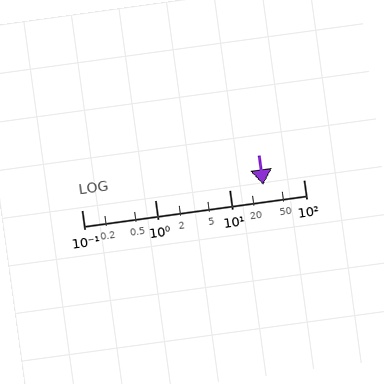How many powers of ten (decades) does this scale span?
The scale spans 3 decades, from 0.1 to 100.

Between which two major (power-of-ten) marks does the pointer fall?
The pointer is between 10 and 100.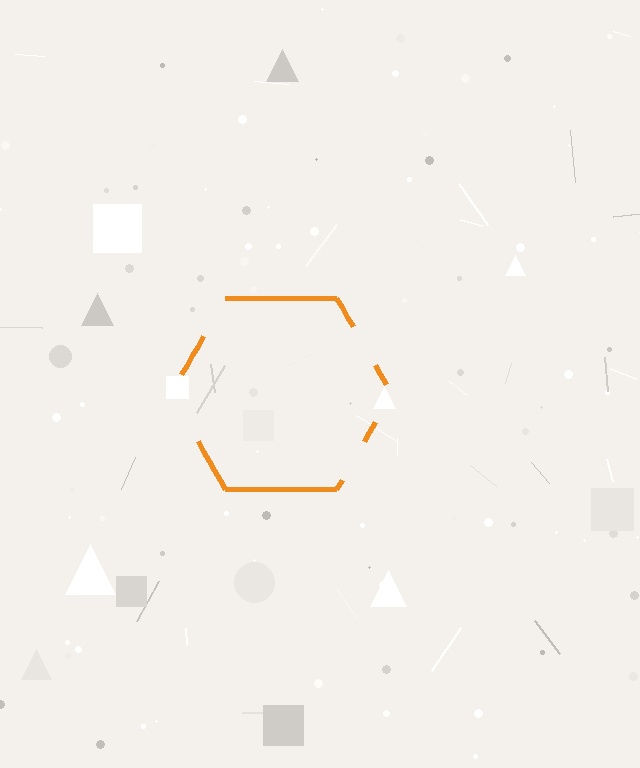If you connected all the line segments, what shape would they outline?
They would outline a hexagon.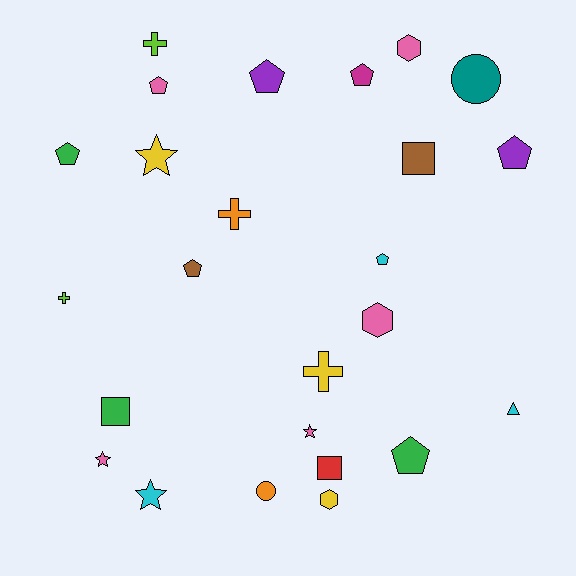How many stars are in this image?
There are 4 stars.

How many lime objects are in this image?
There are 2 lime objects.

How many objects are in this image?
There are 25 objects.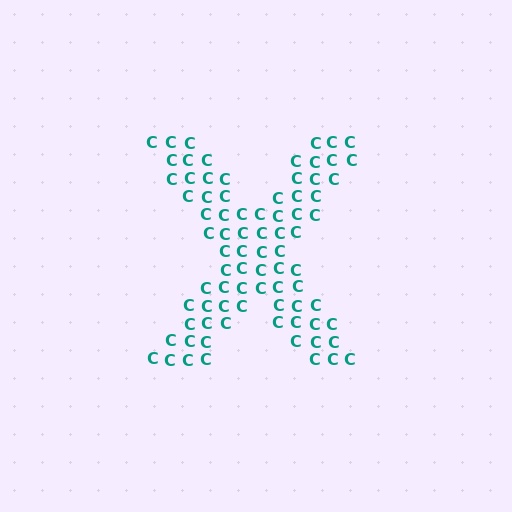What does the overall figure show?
The overall figure shows the letter X.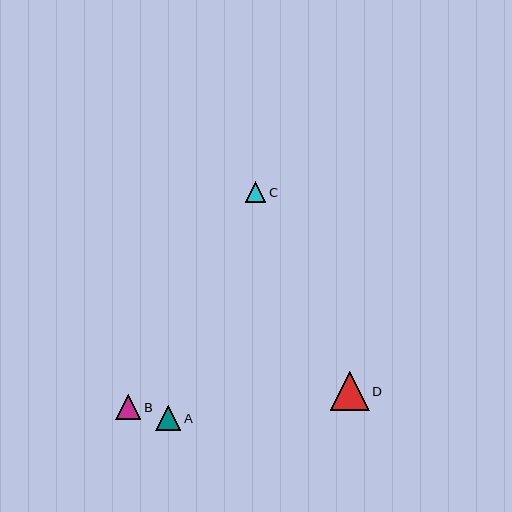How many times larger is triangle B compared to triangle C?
Triangle B is approximately 1.2 times the size of triangle C.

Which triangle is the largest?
Triangle D is the largest with a size of approximately 39 pixels.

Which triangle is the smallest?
Triangle C is the smallest with a size of approximately 20 pixels.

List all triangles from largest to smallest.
From largest to smallest: D, B, A, C.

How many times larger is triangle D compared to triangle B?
Triangle D is approximately 1.5 times the size of triangle B.